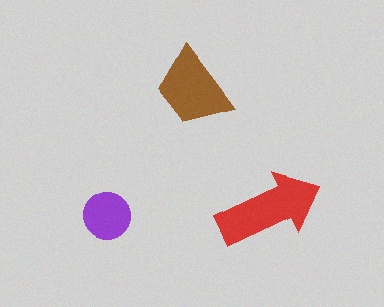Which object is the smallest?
The purple circle.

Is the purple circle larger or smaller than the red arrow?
Smaller.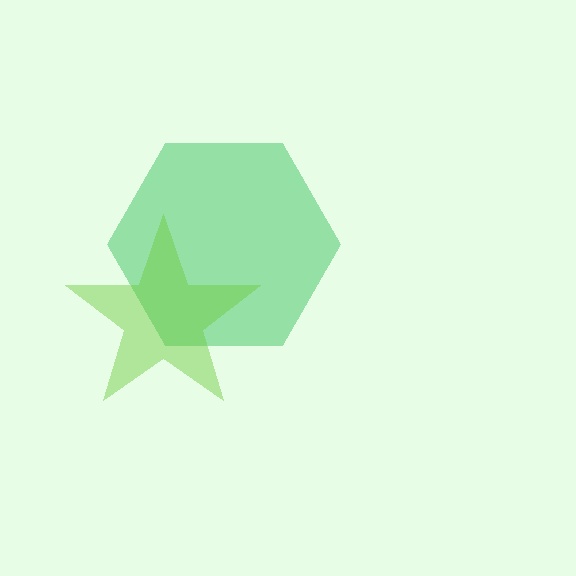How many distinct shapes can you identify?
There are 2 distinct shapes: a green hexagon, a lime star.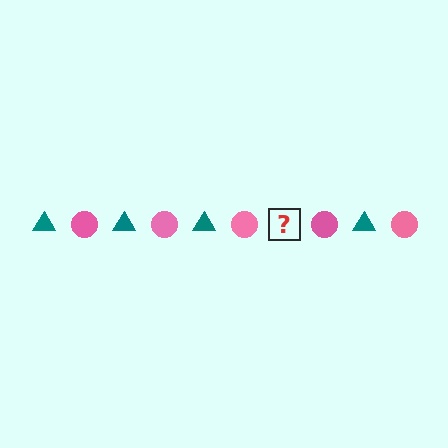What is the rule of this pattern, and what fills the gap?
The rule is that the pattern alternates between teal triangle and pink circle. The gap should be filled with a teal triangle.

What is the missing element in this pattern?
The missing element is a teal triangle.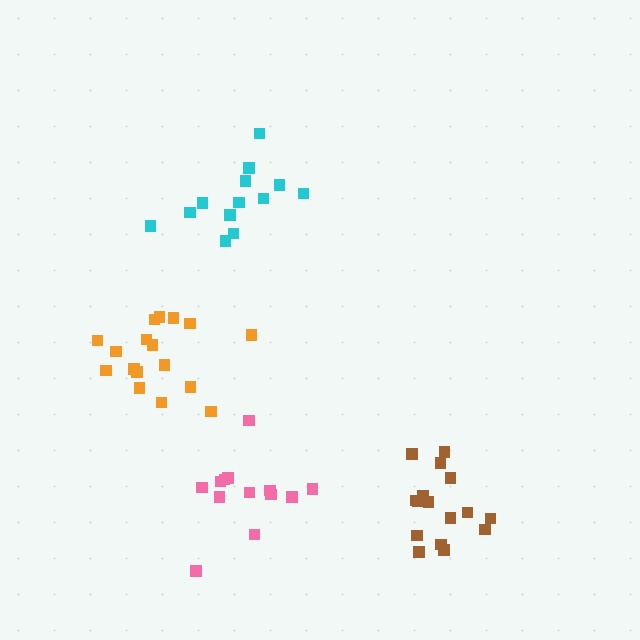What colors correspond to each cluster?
The clusters are colored: orange, brown, cyan, pink.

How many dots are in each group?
Group 1: 17 dots, Group 2: 16 dots, Group 3: 13 dots, Group 4: 13 dots (59 total).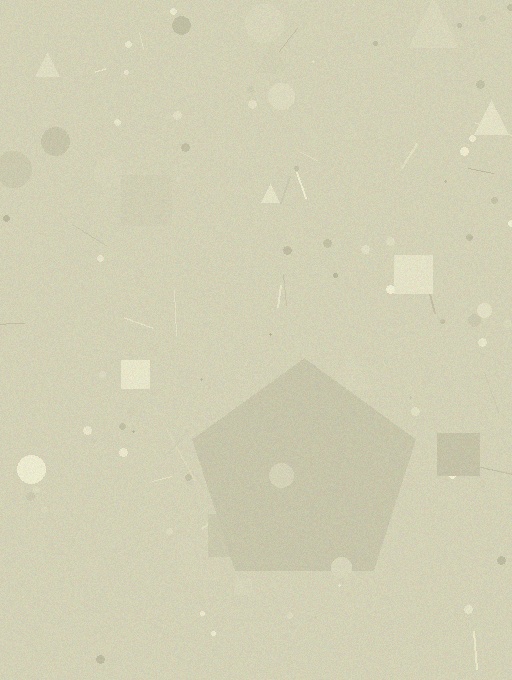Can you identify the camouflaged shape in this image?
The camouflaged shape is a pentagon.